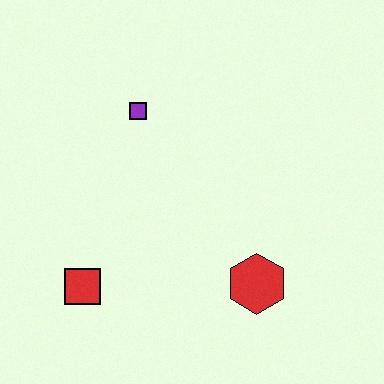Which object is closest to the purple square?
The red square is closest to the purple square.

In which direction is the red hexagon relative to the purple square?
The red hexagon is below the purple square.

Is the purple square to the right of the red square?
Yes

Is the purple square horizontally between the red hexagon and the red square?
Yes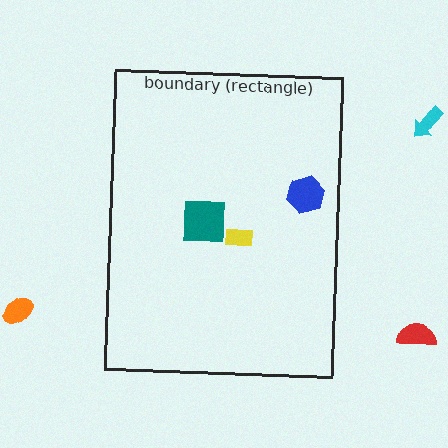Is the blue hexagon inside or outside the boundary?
Inside.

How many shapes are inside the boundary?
3 inside, 3 outside.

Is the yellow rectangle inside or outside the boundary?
Inside.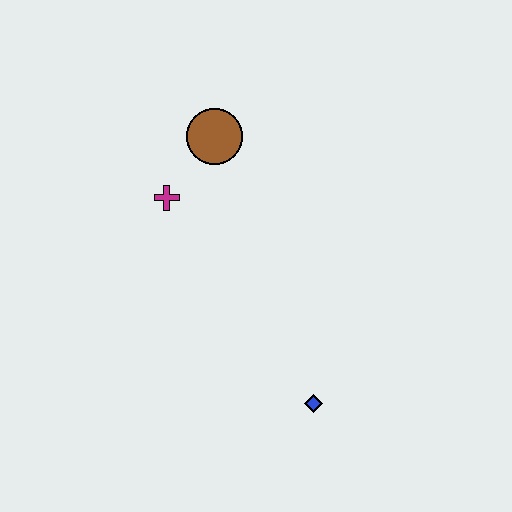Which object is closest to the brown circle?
The magenta cross is closest to the brown circle.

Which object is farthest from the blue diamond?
The brown circle is farthest from the blue diamond.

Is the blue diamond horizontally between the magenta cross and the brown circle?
No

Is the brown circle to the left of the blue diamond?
Yes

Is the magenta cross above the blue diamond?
Yes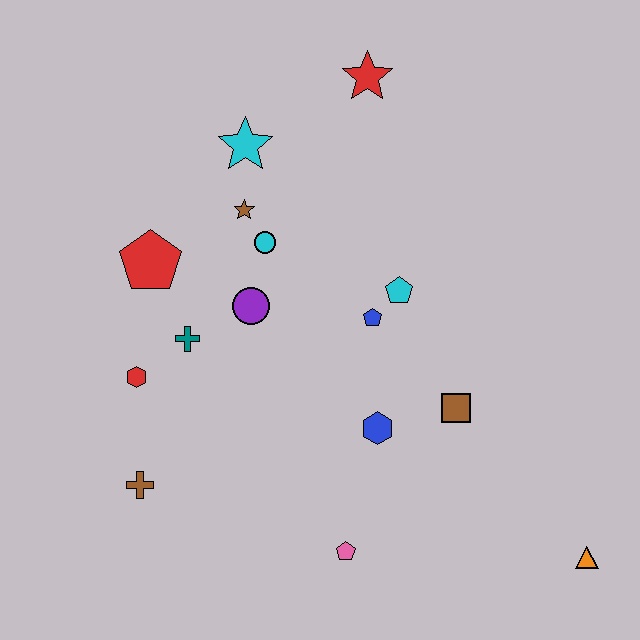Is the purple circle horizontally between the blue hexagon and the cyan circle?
No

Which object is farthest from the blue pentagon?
The orange triangle is farthest from the blue pentagon.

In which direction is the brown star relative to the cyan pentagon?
The brown star is to the left of the cyan pentagon.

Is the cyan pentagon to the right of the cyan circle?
Yes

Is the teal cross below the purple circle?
Yes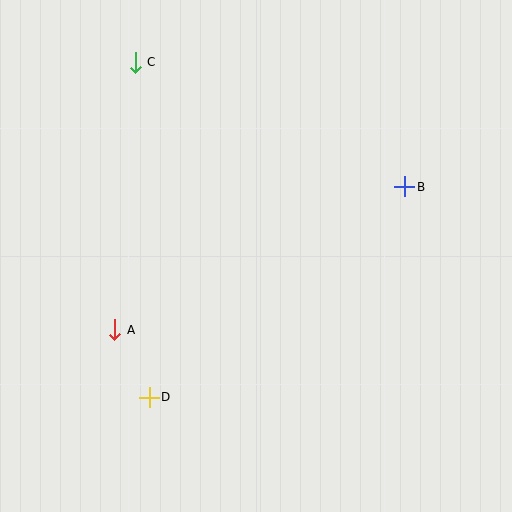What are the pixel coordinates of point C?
Point C is at (135, 62).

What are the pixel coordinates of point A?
Point A is at (115, 330).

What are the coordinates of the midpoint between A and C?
The midpoint between A and C is at (125, 196).